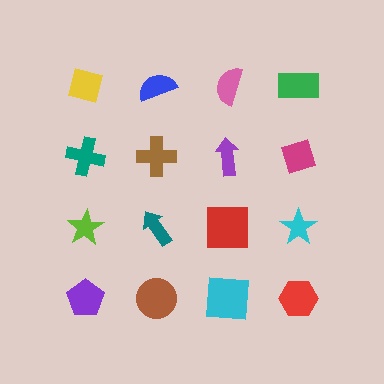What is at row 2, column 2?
A brown cross.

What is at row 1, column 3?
A pink semicircle.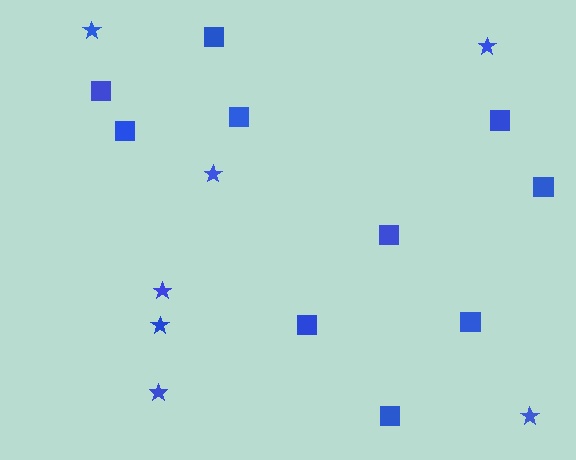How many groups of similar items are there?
There are 2 groups: one group of stars (7) and one group of squares (10).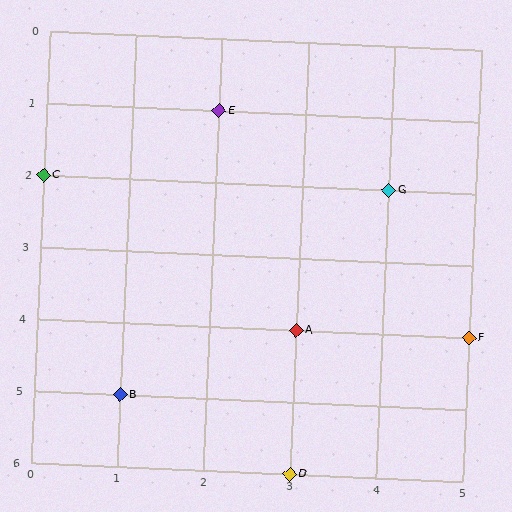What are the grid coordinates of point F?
Point F is at grid coordinates (5, 4).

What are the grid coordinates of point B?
Point B is at grid coordinates (1, 5).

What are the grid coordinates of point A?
Point A is at grid coordinates (3, 4).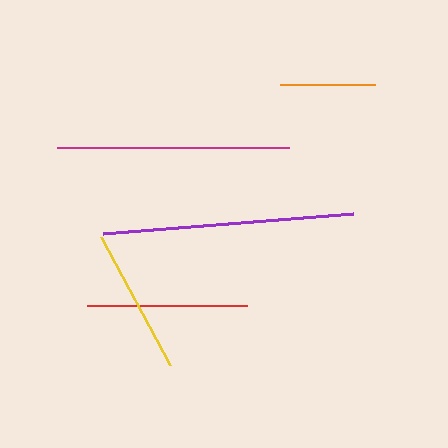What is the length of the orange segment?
The orange segment is approximately 95 pixels long.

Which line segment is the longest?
The purple line is the longest at approximately 251 pixels.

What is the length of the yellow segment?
The yellow segment is approximately 146 pixels long.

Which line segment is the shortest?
The orange line is the shortest at approximately 95 pixels.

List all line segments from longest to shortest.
From longest to shortest: purple, magenta, red, yellow, orange.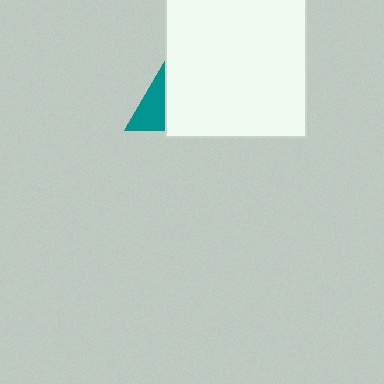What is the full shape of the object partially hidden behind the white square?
The partially hidden object is a teal triangle.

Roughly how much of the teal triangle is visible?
A small part of it is visible (roughly 40%).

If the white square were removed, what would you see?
You would see the complete teal triangle.